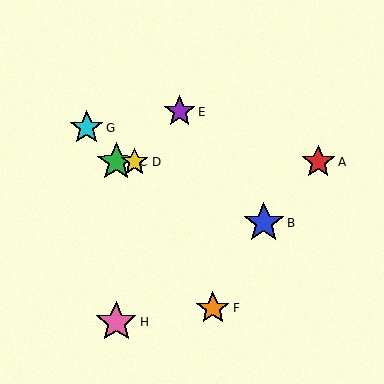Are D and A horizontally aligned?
Yes, both are at y≈162.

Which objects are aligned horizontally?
Objects A, C, D are aligned horizontally.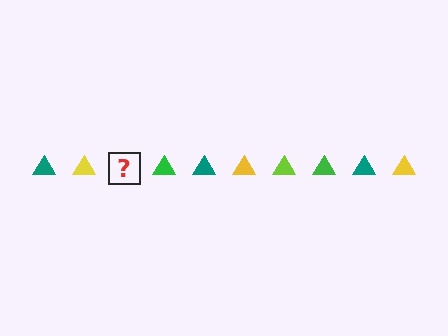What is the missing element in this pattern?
The missing element is a lime triangle.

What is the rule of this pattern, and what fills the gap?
The rule is that the pattern cycles through teal, yellow, lime, green triangles. The gap should be filled with a lime triangle.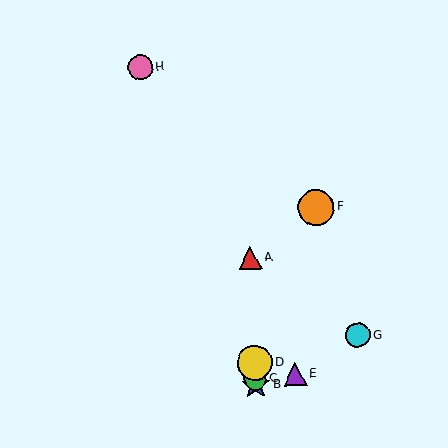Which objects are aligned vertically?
Objects A, B, C, D are aligned vertically.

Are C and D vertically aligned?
Yes, both are at x≈255.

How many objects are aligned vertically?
4 objects (A, B, C, D) are aligned vertically.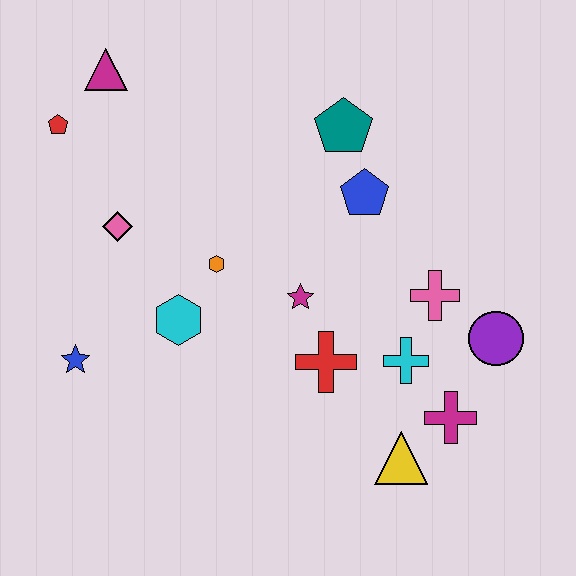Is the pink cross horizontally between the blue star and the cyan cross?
No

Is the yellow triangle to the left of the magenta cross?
Yes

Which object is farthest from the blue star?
The purple circle is farthest from the blue star.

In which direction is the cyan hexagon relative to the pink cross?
The cyan hexagon is to the left of the pink cross.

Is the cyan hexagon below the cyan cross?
No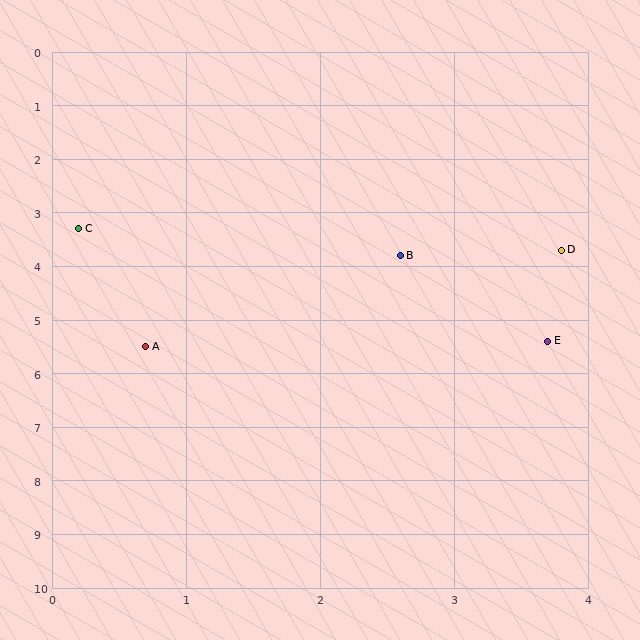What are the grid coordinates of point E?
Point E is at approximately (3.7, 5.4).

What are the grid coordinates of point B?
Point B is at approximately (2.6, 3.8).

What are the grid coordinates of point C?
Point C is at approximately (0.2, 3.3).